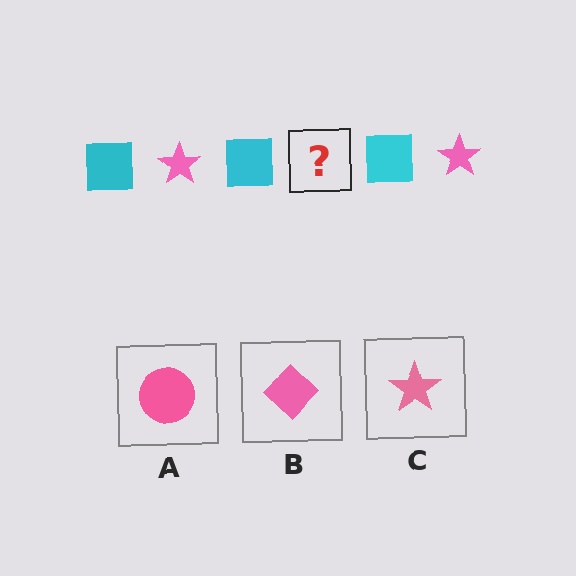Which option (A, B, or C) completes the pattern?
C.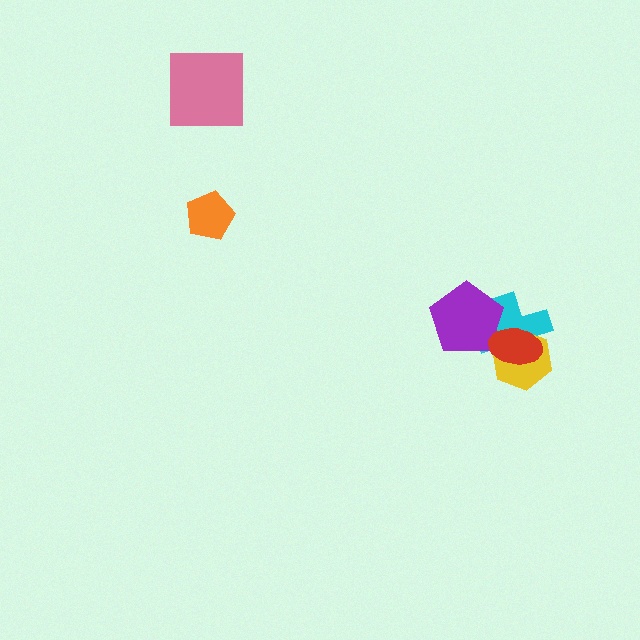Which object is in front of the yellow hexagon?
The red ellipse is in front of the yellow hexagon.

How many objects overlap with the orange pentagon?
0 objects overlap with the orange pentagon.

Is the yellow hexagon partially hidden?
Yes, it is partially covered by another shape.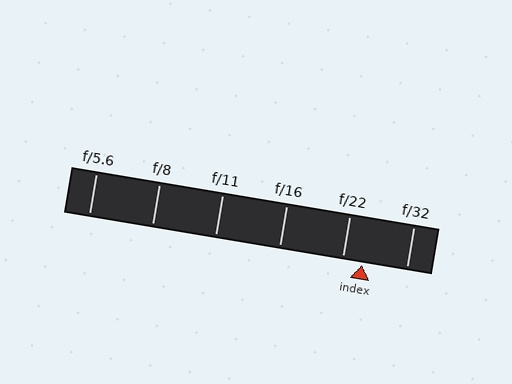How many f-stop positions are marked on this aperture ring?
There are 6 f-stop positions marked.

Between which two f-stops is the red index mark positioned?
The index mark is between f/22 and f/32.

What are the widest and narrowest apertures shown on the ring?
The widest aperture shown is f/5.6 and the narrowest is f/32.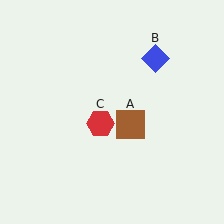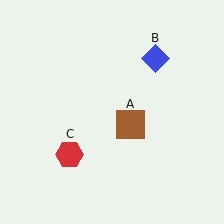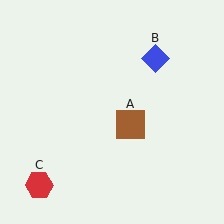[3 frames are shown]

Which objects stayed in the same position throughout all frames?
Brown square (object A) and blue diamond (object B) remained stationary.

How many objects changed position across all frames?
1 object changed position: red hexagon (object C).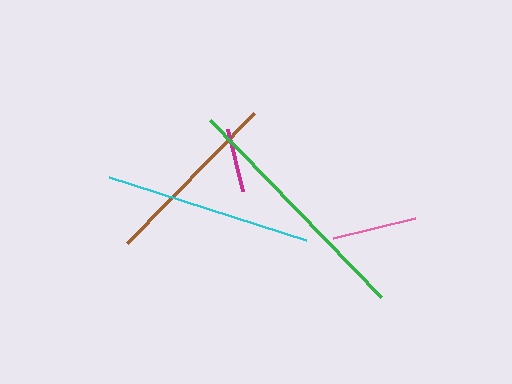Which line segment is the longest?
The green line is the longest at approximately 246 pixels.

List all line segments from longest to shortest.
From longest to shortest: green, cyan, brown, pink, magenta.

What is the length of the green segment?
The green segment is approximately 246 pixels long.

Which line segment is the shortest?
The magenta line is the shortest at approximately 64 pixels.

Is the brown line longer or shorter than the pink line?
The brown line is longer than the pink line.